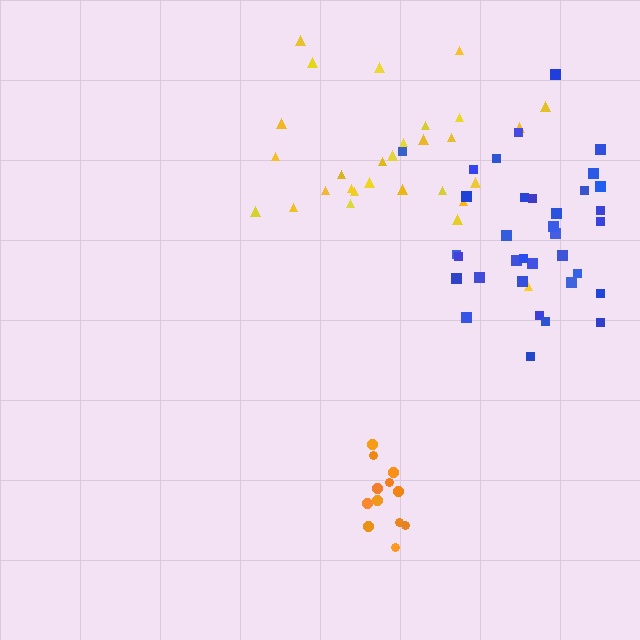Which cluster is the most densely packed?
Orange.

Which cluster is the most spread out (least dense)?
Yellow.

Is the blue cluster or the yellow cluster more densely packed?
Blue.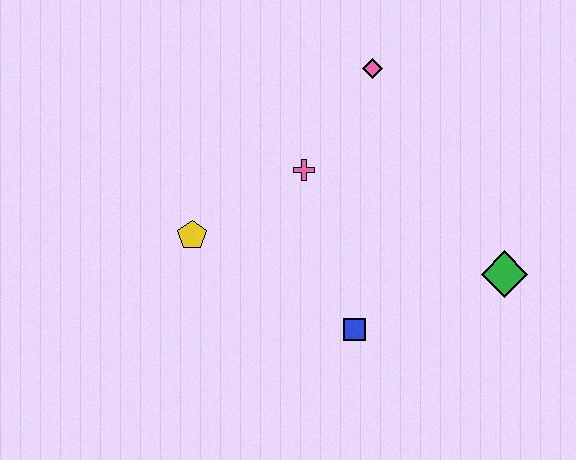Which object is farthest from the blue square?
The pink diamond is farthest from the blue square.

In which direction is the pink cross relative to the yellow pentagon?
The pink cross is to the right of the yellow pentagon.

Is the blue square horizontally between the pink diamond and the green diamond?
No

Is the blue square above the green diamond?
No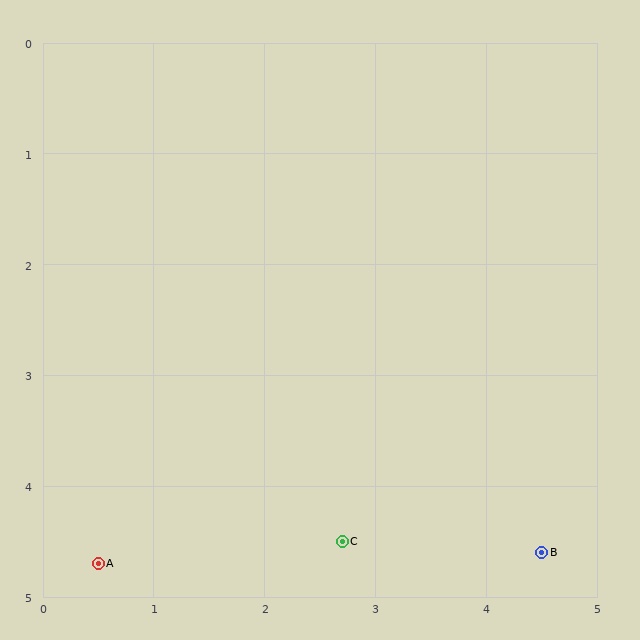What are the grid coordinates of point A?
Point A is at approximately (0.5, 4.7).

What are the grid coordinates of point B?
Point B is at approximately (4.5, 4.6).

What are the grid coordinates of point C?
Point C is at approximately (2.7, 4.5).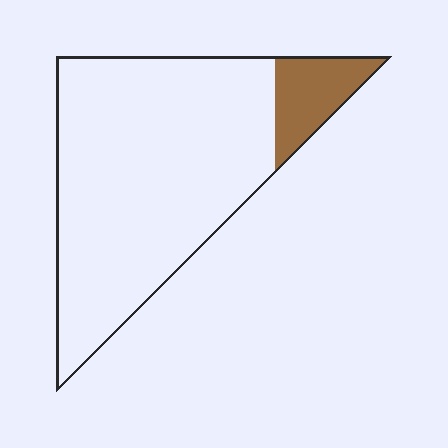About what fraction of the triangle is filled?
About one eighth (1/8).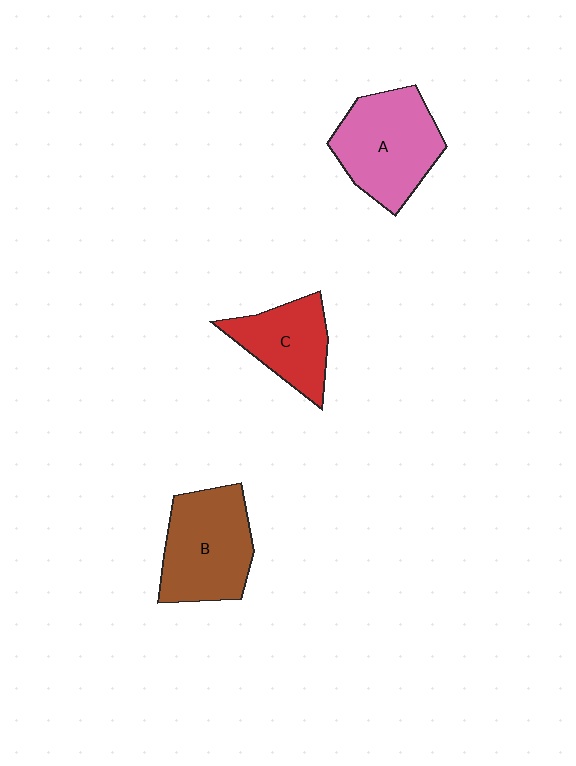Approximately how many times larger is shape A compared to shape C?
Approximately 1.4 times.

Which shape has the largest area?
Shape A (pink).